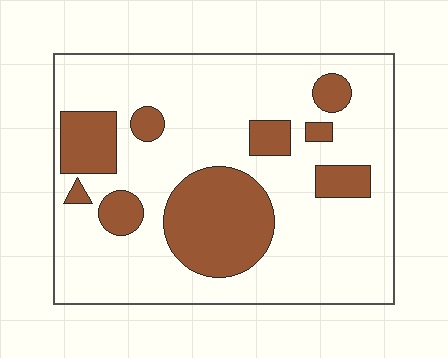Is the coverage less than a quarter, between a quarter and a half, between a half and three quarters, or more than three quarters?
Between a quarter and a half.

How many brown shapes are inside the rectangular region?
9.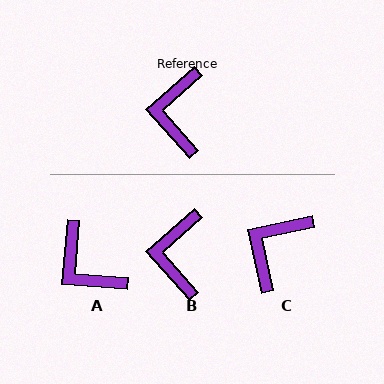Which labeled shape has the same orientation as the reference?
B.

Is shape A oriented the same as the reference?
No, it is off by about 43 degrees.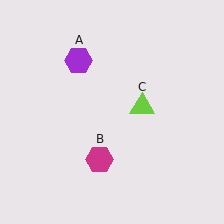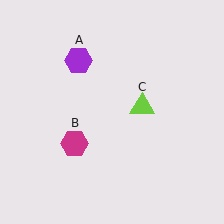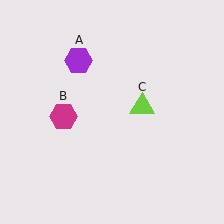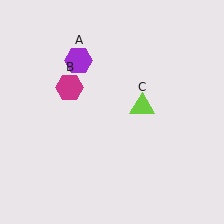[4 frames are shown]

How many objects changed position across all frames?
1 object changed position: magenta hexagon (object B).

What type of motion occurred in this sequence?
The magenta hexagon (object B) rotated clockwise around the center of the scene.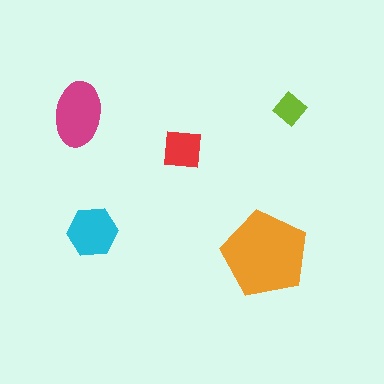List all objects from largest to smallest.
The orange pentagon, the magenta ellipse, the cyan hexagon, the red square, the lime diamond.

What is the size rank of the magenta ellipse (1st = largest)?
2nd.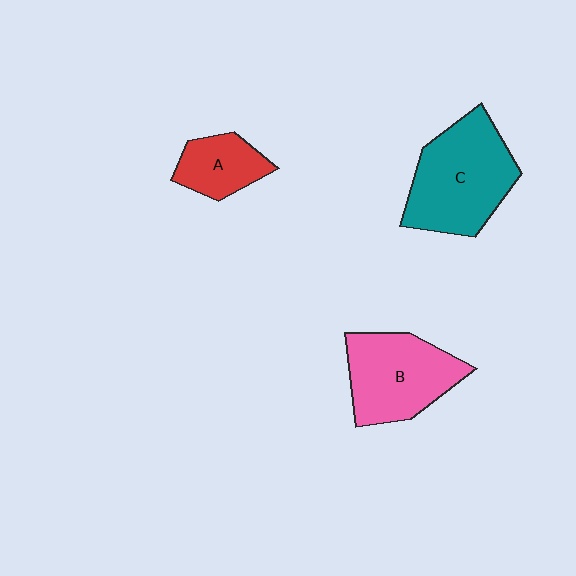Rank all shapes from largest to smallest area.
From largest to smallest: C (teal), B (pink), A (red).